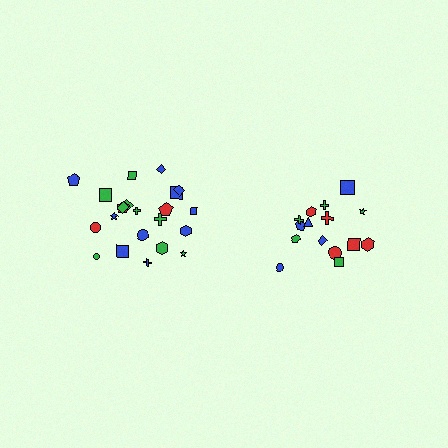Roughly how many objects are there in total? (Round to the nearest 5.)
Roughly 35 objects in total.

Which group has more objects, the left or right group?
The left group.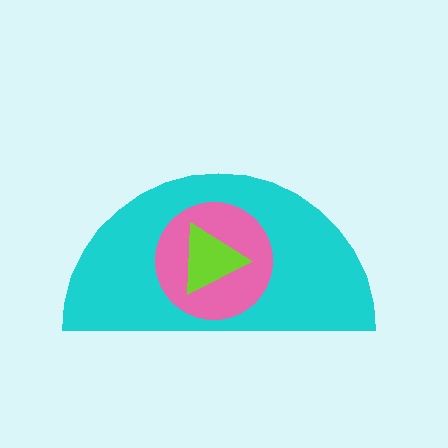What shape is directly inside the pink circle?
The lime triangle.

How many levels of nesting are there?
3.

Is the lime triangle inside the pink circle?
Yes.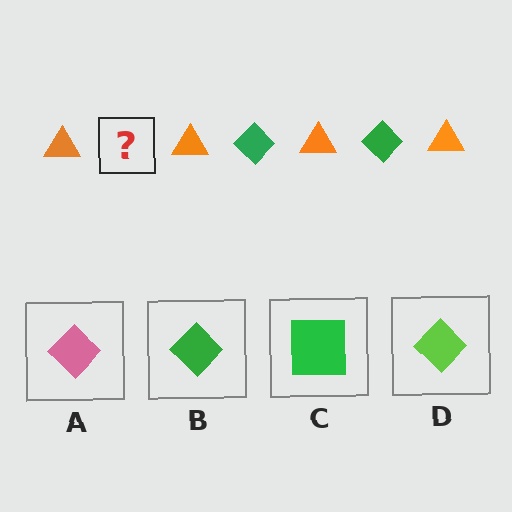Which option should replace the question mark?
Option B.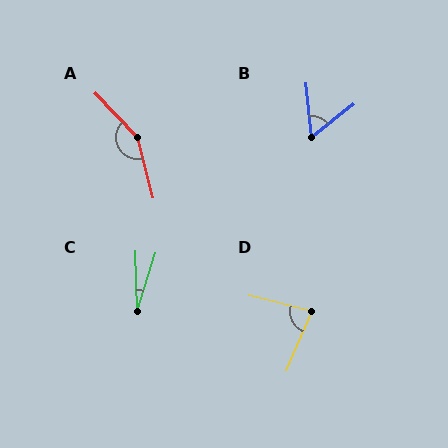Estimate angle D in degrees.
Approximately 81 degrees.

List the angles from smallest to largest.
C (19°), B (58°), D (81°), A (150°).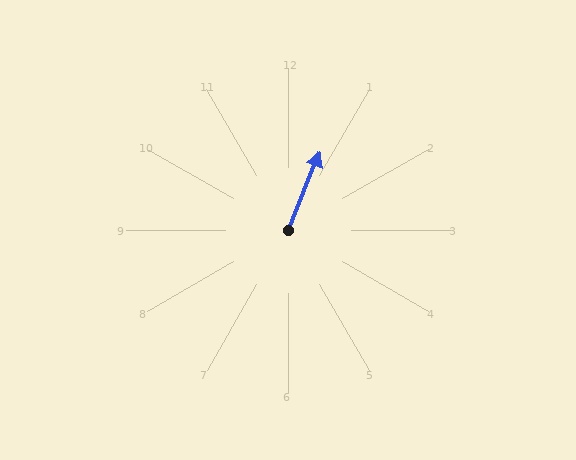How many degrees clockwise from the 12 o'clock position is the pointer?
Approximately 22 degrees.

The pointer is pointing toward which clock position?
Roughly 1 o'clock.